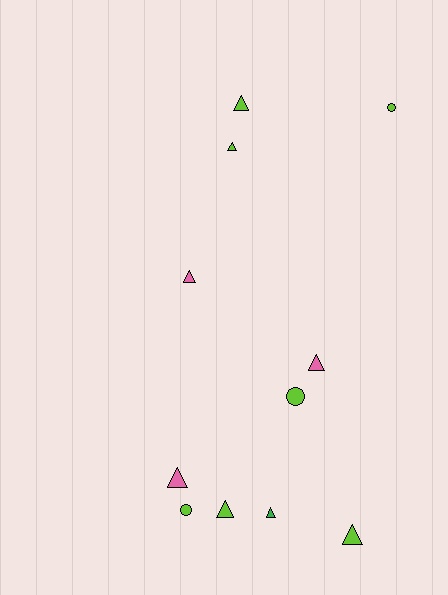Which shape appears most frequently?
Triangle, with 8 objects.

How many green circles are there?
There are no green circles.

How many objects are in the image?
There are 11 objects.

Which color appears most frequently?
Lime, with 7 objects.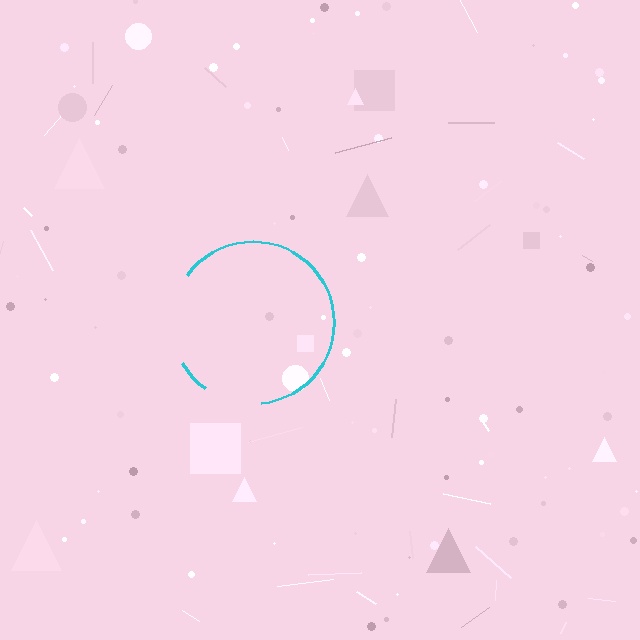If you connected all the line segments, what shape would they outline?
They would outline a circle.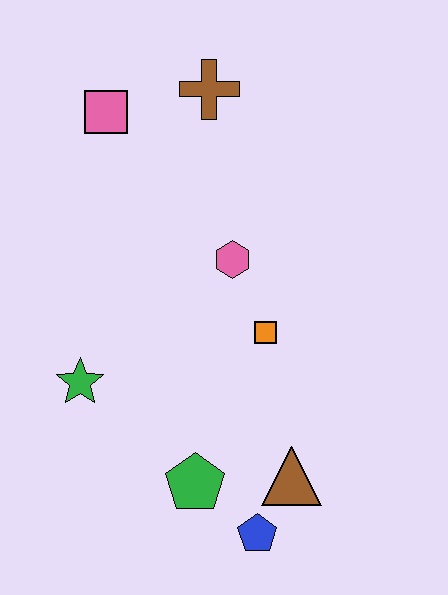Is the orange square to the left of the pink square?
No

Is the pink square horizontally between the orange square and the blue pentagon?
No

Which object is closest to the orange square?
The pink hexagon is closest to the orange square.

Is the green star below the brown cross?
Yes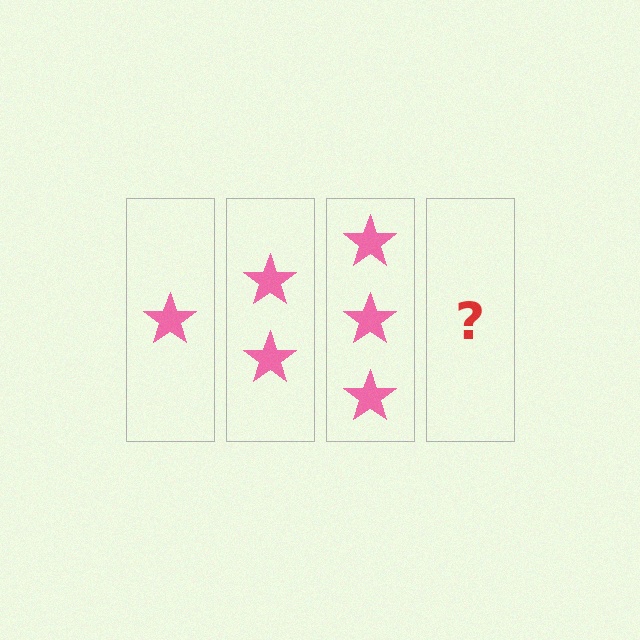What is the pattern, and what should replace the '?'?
The pattern is that each step adds one more star. The '?' should be 4 stars.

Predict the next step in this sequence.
The next step is 4 stars.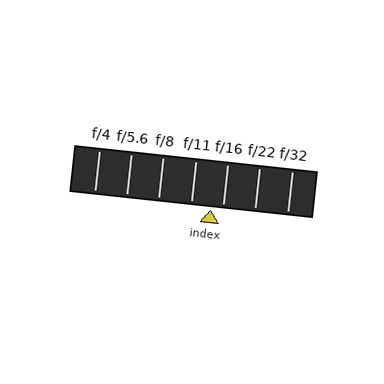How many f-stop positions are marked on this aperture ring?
There are 7 f-stop positions marked.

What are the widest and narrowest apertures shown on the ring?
The widest aperture shown is f/4 and the narrowest is f/32.